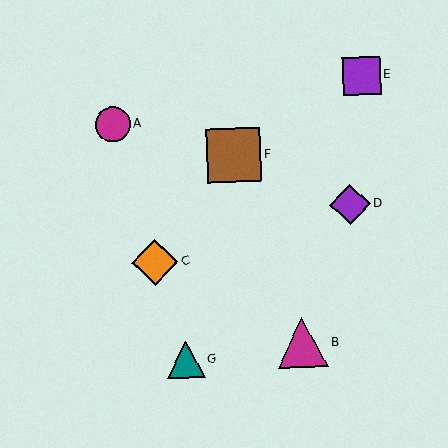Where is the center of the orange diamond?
The center of the orange diamond is at (155, 262).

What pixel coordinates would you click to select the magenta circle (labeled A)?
Click at (113, 124) to select the magenta circle A.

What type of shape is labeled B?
Shape B is a magenta triangle.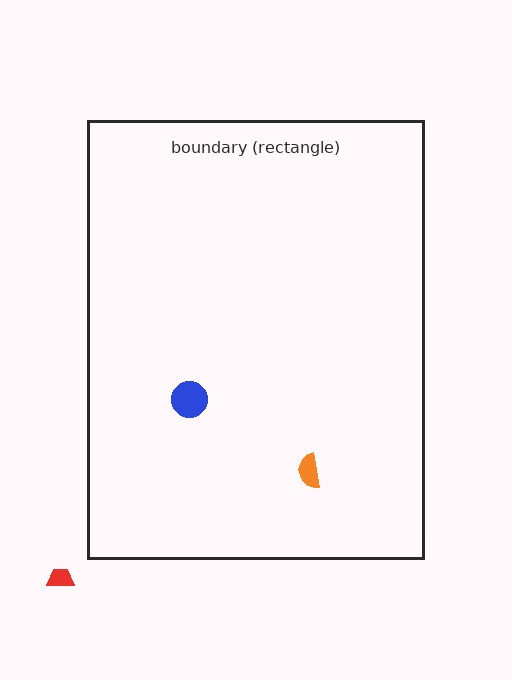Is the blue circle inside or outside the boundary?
Inside.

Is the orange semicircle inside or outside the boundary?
Inside.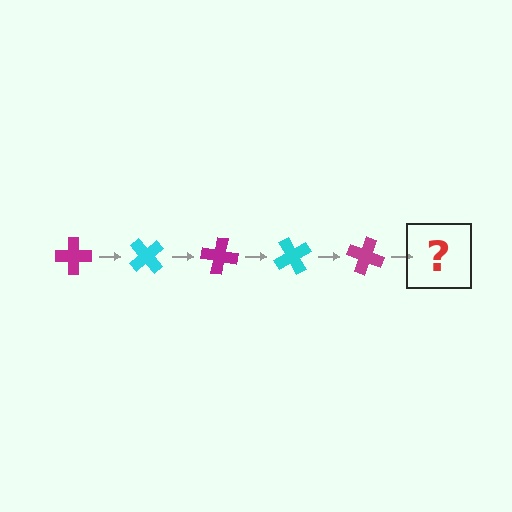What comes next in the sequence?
The next element should be a cyan cross, rotated 250 degrees from the start.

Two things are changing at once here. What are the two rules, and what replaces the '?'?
The two rules are that it rotates 50 degrees each step and the color cycles through magenta and cyan. The '?' should be a cyan cross, rotated 250 degrees from the start.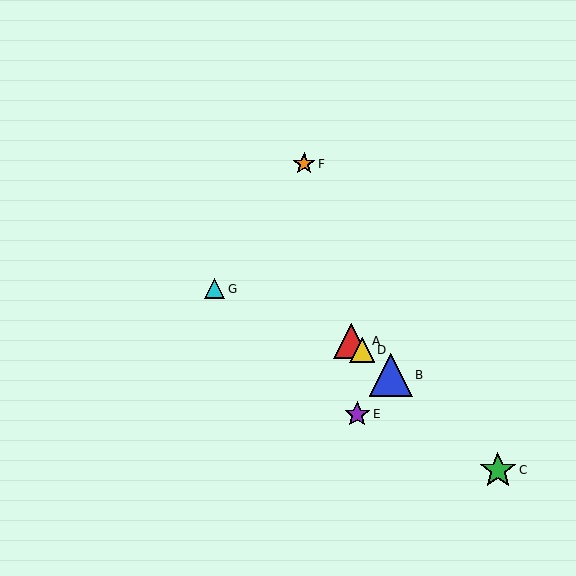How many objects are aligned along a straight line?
4 objects (A, B, C, D) are aligned along a straight line.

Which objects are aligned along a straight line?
Objects A, B, C, D are aligned along a straight line.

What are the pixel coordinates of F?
Object F is at (304, 164).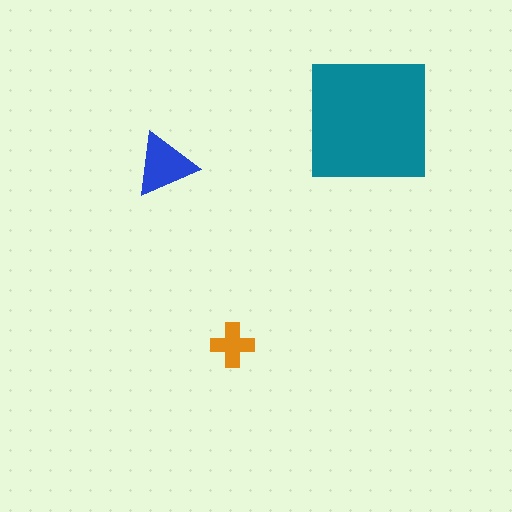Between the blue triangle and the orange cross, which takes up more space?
The blue triangle.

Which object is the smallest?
The orange cross.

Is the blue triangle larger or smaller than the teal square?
Smaller.